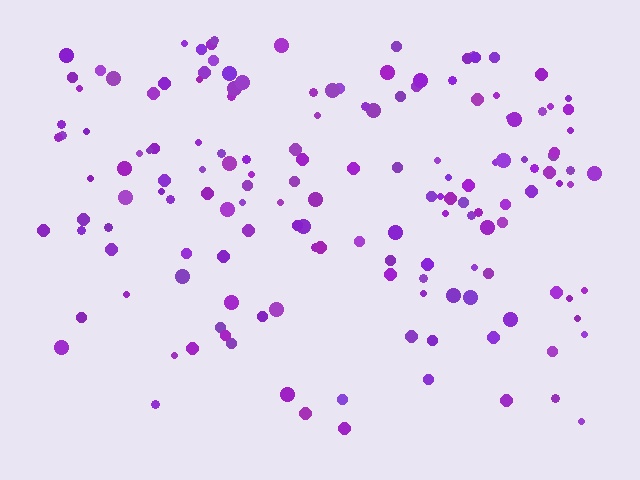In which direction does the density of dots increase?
From bottom to top, with the top side densest.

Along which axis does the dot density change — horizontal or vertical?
Vertical.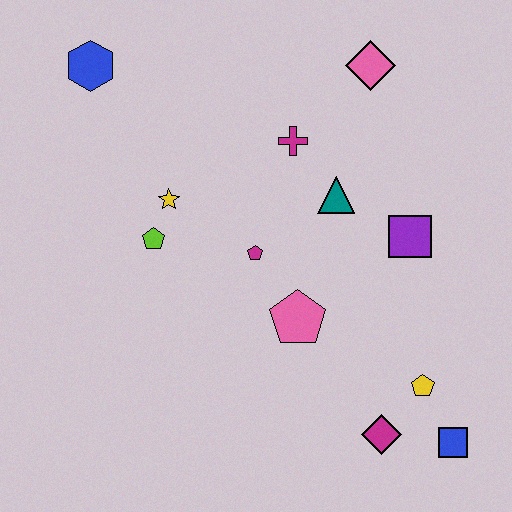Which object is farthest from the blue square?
The blue hexagon is farthest from the blue square.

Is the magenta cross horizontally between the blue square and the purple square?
No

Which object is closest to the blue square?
The yellow pentagon is closest to the blue square.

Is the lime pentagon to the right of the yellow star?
No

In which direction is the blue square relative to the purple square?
The blue square is below the purple square.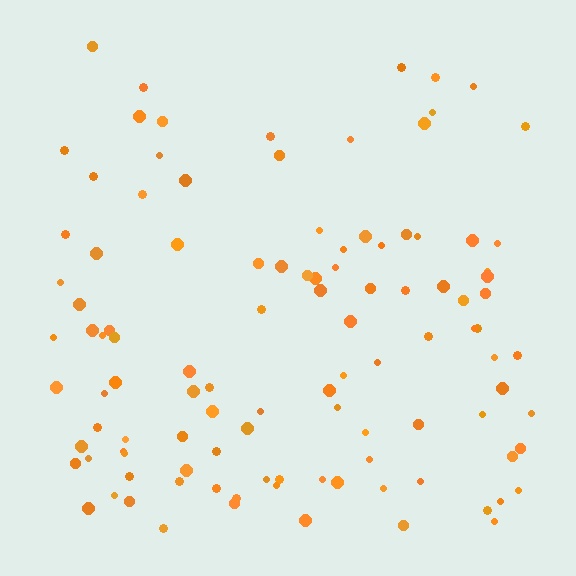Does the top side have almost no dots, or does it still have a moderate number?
Still a moderate number, just noticeably fewer than the bottom.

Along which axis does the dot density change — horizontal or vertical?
Vertical.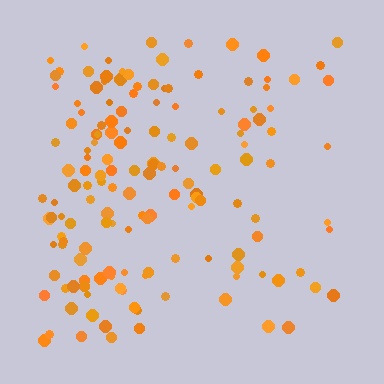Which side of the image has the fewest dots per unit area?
The right.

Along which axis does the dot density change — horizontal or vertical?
Horizontal.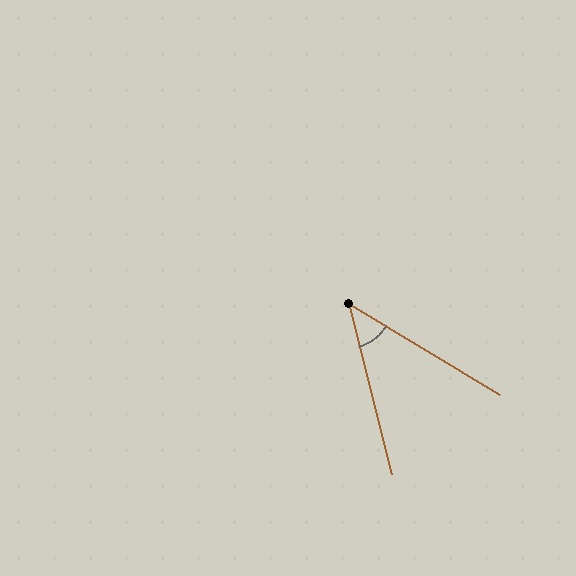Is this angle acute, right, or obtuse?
It is acute.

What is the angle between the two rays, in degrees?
Approximately 45 degrees.